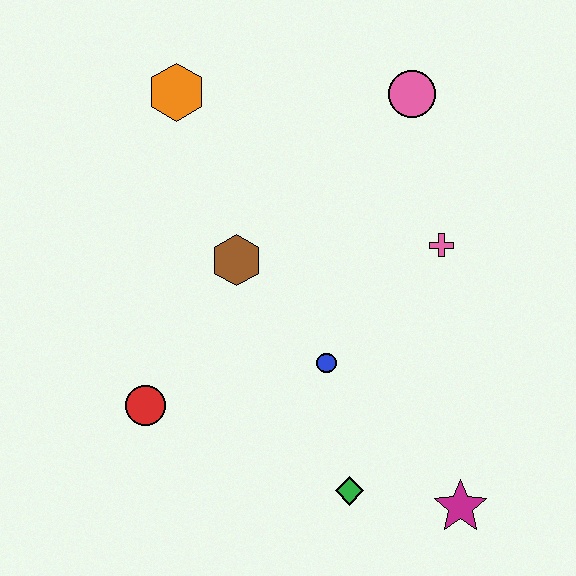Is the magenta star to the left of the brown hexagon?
No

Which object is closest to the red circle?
The brown hexagon is closest to the red circle.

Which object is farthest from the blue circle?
The orange hexagon is farthest from the blue circle.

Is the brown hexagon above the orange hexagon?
No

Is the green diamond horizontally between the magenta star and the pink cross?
No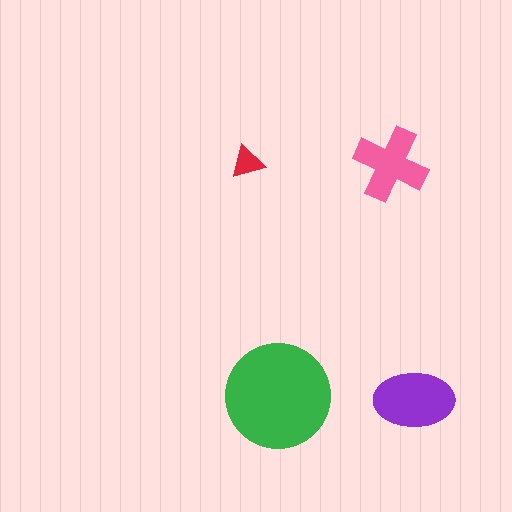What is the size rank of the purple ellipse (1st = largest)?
2nd.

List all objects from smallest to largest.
The red triangle, the pink cross, the purple ellipse, the green circle.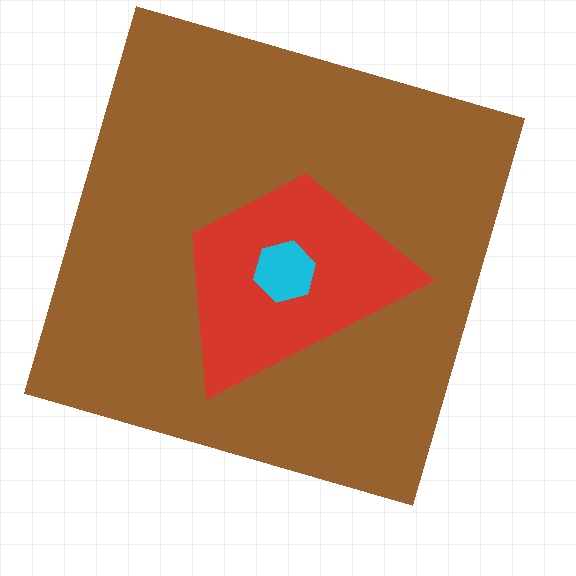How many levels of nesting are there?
3.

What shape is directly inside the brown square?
The red trapezoid.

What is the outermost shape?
The brown square.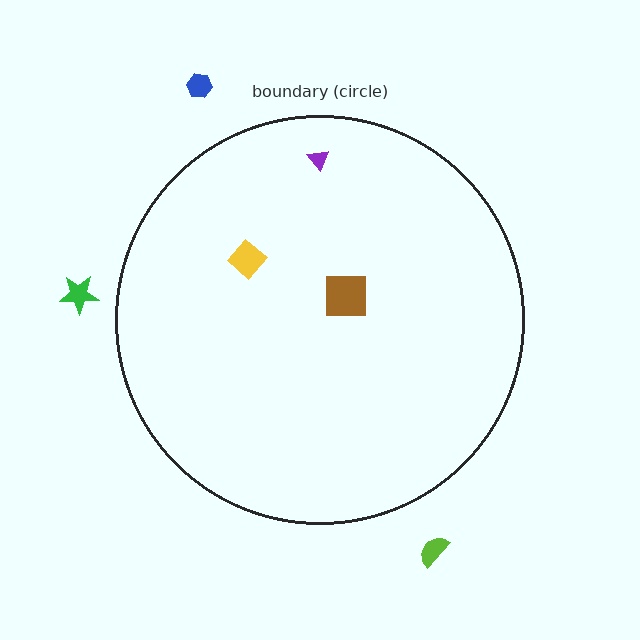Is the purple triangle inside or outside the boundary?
Inside.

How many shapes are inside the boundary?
3 inside, 3 outside.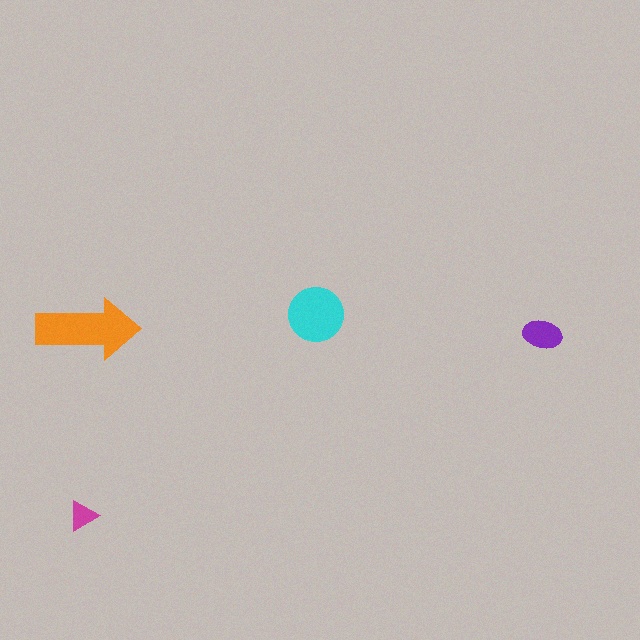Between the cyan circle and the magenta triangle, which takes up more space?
The cyan circle.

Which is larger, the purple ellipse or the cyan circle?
The cyan circle.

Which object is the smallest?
The magenta triangle.